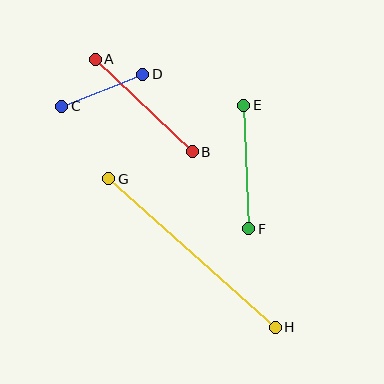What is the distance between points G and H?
The distance is approximately 223 pixels.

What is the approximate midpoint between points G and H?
The midpoint is at approximately (192, 253) pixels.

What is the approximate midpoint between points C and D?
The midpoint is at approximately (102, 90) pixels.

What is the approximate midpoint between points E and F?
The midpoint is at approximately (246, 167) pixels.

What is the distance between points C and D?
The distance is approximately 87 pixels.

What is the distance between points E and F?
The distance is approximately 123 pixels.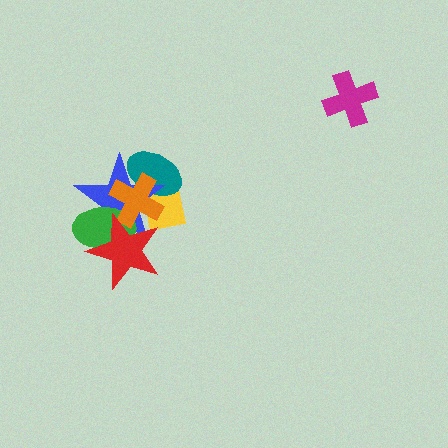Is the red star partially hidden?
No, no other shape covers it.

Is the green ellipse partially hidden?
Yes, it is partially covered by another shape.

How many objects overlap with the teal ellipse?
3 objects overlap with the teal ellipse.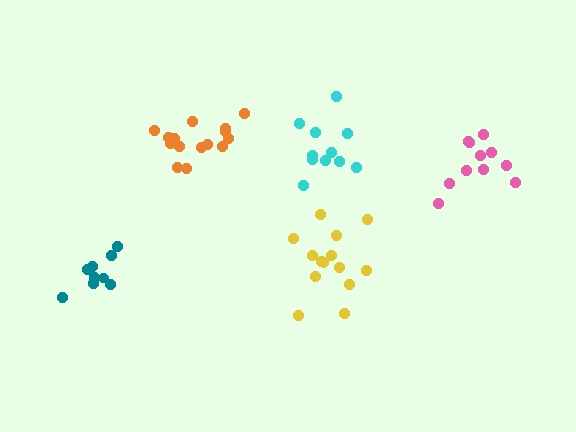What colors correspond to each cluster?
The clusters are colored: orange, pink, teal, yellow, cyan.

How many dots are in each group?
Group 1: 15 dots, Group 2: 11 dots, Group 3: 9 dots, Group 4: 14 dots, Group 5: 11 dots (60 total).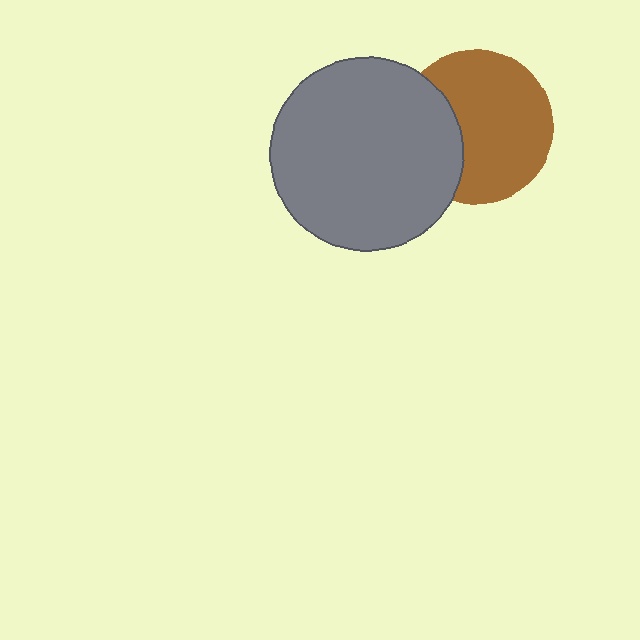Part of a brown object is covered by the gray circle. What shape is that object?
It is a circle.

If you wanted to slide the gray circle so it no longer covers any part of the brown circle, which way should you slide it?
Slide it left — that is the most direct way to separate the two shapes.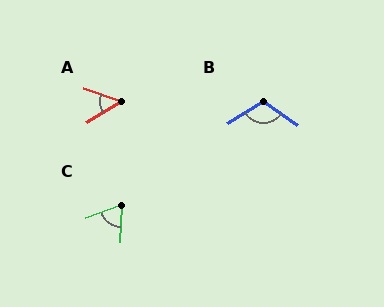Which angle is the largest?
B, at approximately 114 degrees.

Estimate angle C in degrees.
Approximately 67 degrees.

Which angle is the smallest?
A, at approximately 51 degrees.